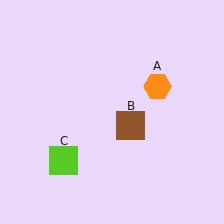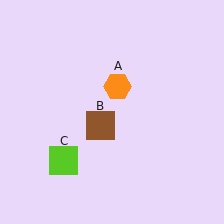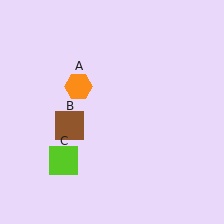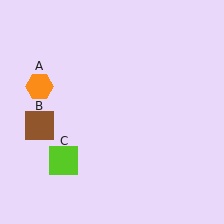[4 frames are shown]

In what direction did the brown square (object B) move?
The brown square (object B) moved left.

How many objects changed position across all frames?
2 objects changed position: orange hexagon (object A), brown square (object B).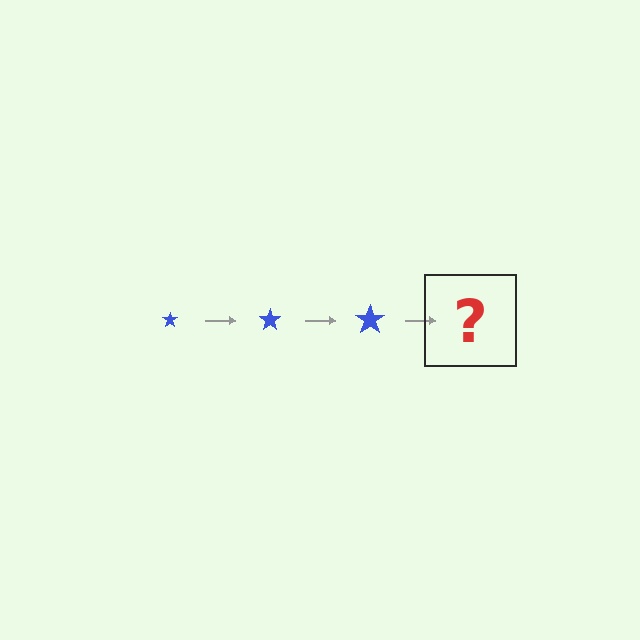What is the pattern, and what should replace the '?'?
The pattern is that the star gets progressively larger each step. The '?' should be a blue star, larger than the previous one.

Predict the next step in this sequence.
The next step is a blue star, larger than the previous one.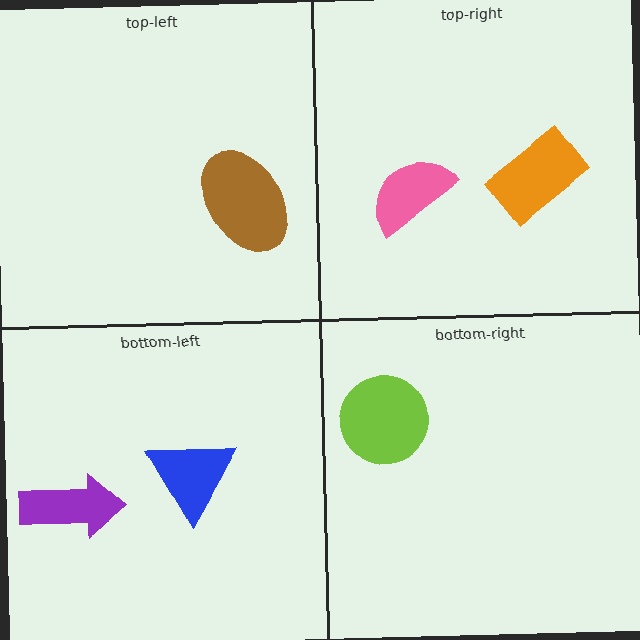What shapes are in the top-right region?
The orange rectangle, the pink semicircle.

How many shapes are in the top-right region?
2.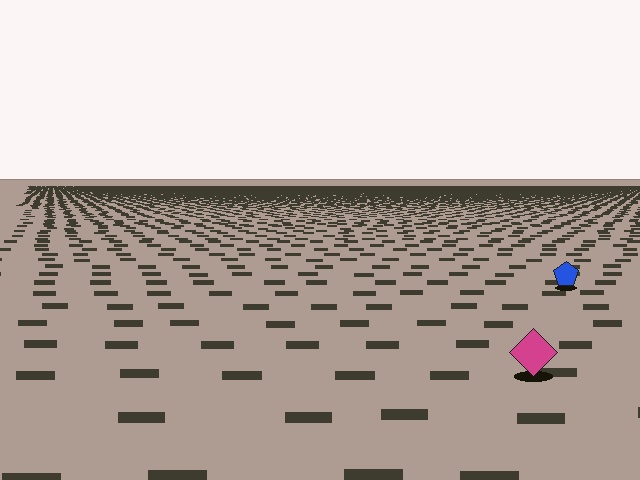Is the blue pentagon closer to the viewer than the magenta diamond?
No. The magenta diamond is closer — you can tell from the texture gradient: the ground texture is coarser near it.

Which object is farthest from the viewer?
The blue pentagon is farthest from the viewer. It appears smaller and the ground texture around it is denser.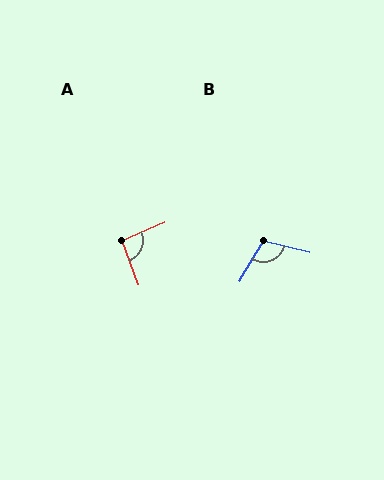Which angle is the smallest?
A, at approximately 92 degrees.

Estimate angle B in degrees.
Approximately 107 degrees.